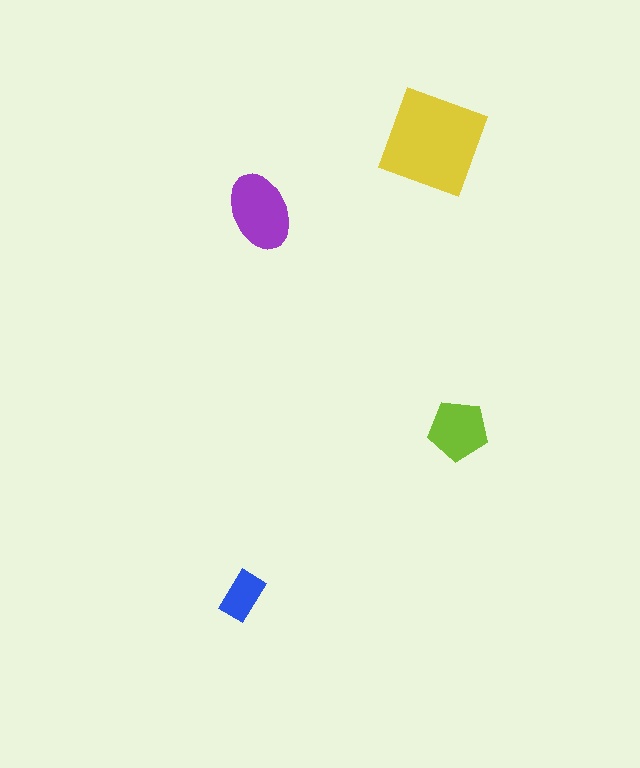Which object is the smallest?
The blue rectangle.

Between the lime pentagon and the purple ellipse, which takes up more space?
The purple ellipse.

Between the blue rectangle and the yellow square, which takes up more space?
The yellow square.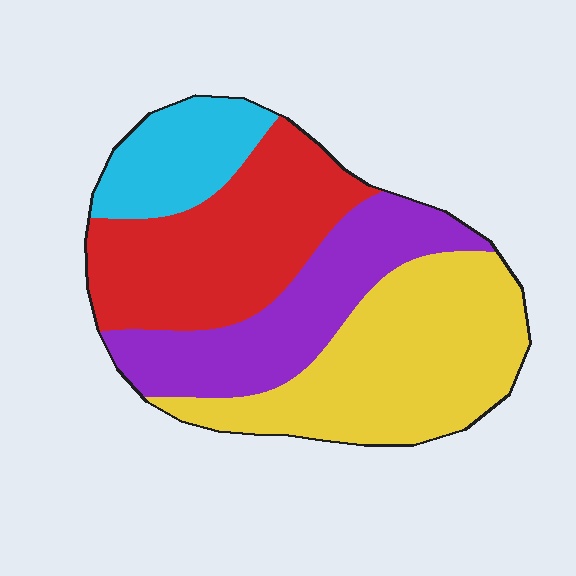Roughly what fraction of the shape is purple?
Purple takes up less than a quarter of the shape.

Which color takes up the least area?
Cyan, at roughly 15%.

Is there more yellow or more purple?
Yellow.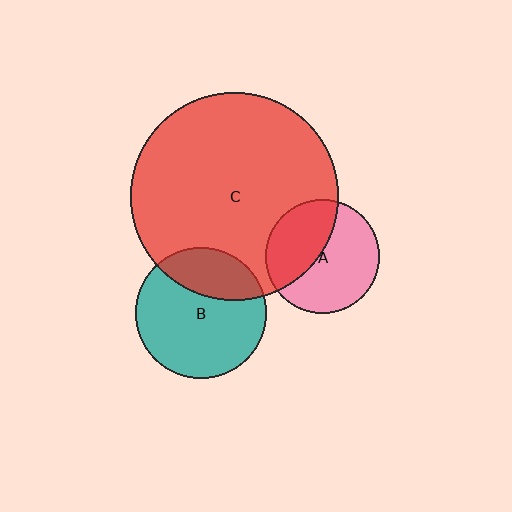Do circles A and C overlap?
Yes.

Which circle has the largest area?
Circle C (red).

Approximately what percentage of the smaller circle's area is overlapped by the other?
Approximately 40%.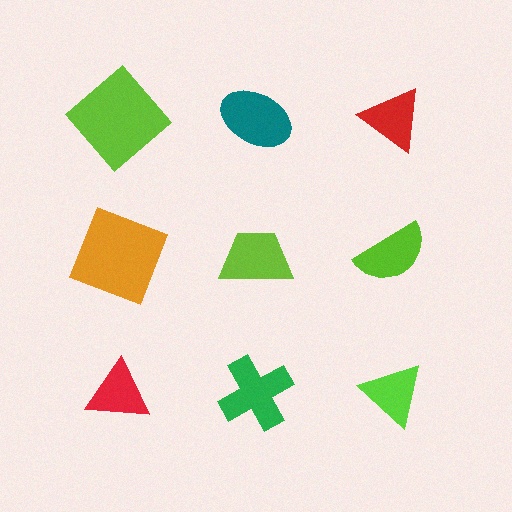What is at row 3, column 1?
A red triangle.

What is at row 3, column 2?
A green cross.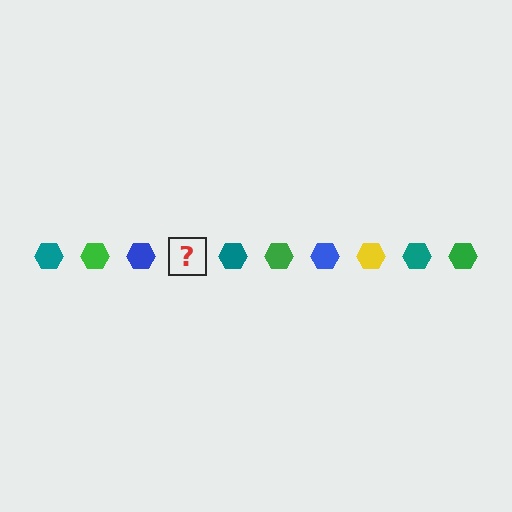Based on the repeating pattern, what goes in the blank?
The blank should be a yellow hexagon.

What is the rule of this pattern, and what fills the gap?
The rule is that the pattern cycles through teal, green, blue, yellow hexagons. The gap should be filled with a yellow hexagon.